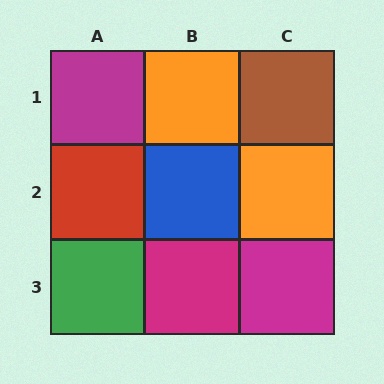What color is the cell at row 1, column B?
Orange.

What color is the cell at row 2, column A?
Red.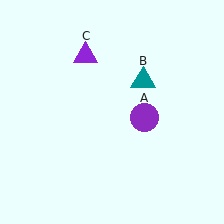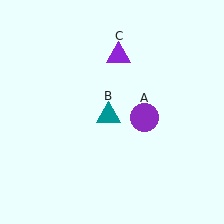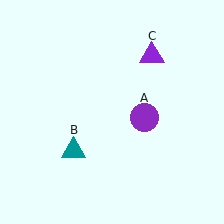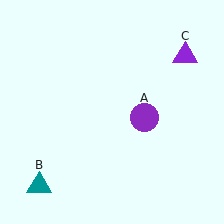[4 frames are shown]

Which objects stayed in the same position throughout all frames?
Purple circle (object A) remained stationary.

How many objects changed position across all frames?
2 objects changed position: teal triangle (object B), purple triangle (object C).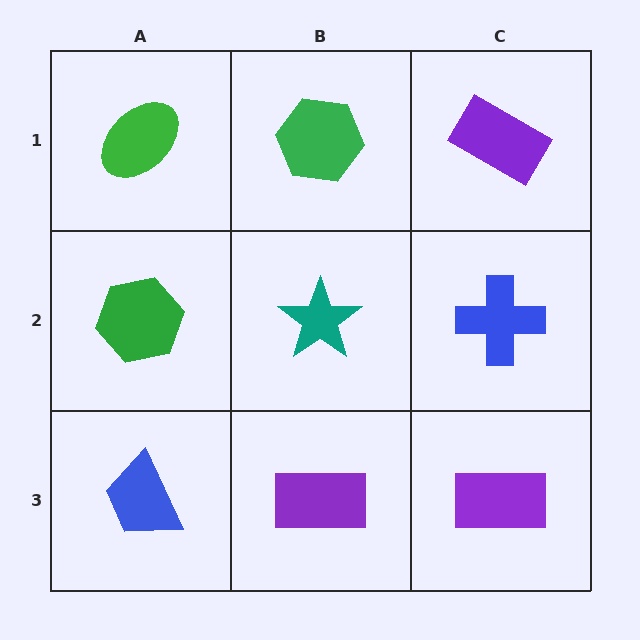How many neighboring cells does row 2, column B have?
4.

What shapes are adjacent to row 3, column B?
A teal star (row 2, column B), a blue trapezoid (row 3, column A), a purple rectangle (row 3, column C).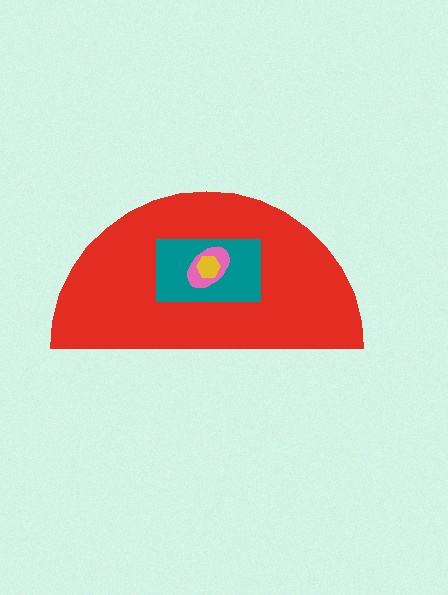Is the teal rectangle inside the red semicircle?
Yes.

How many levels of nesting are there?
4.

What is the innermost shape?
The yellow hexagon.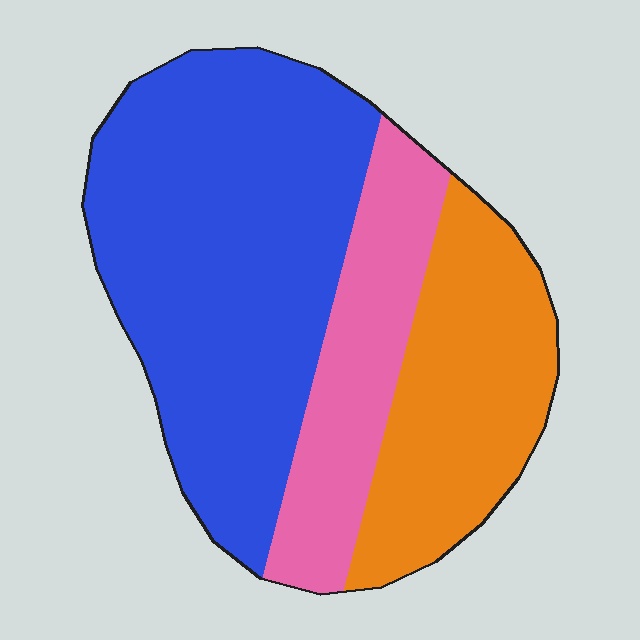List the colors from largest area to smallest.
From largest to smallest: blue, orange, pink.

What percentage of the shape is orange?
Orange covers about 25% of the shape.